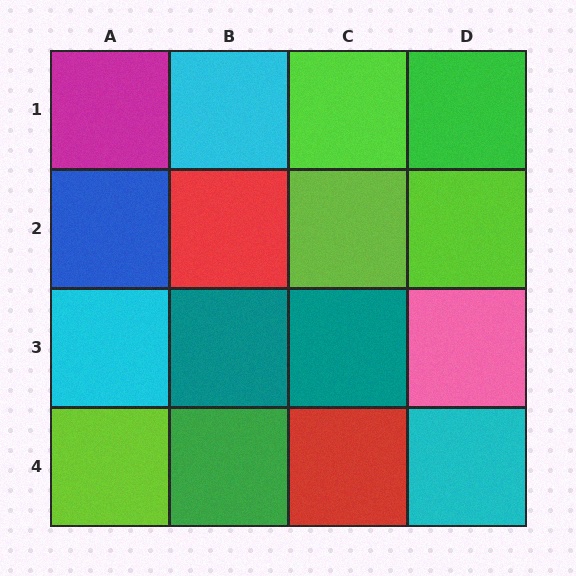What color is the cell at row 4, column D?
Cyan.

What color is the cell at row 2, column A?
Blue.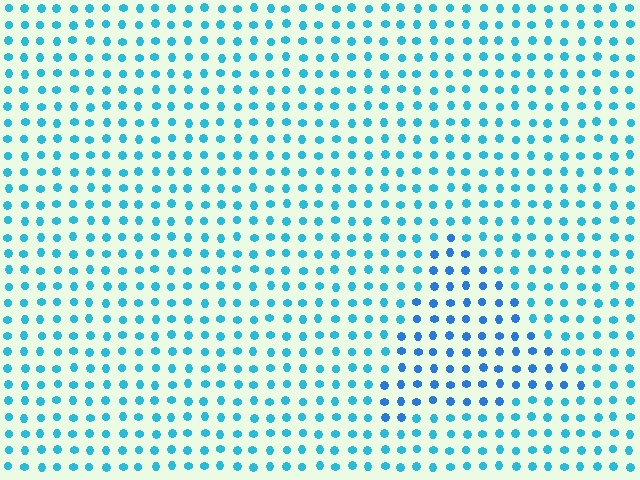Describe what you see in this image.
The image is filled with small cyan elements in a uniform arrangement. A triangle-shaped region is visible where the elements are tinted to a slightly different hue, forming a subtle color boundary.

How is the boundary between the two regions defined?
The boundary is defined purely by a slight shift in hue (about 23 degrees). Spacing, size, and orientation are identical on both sides.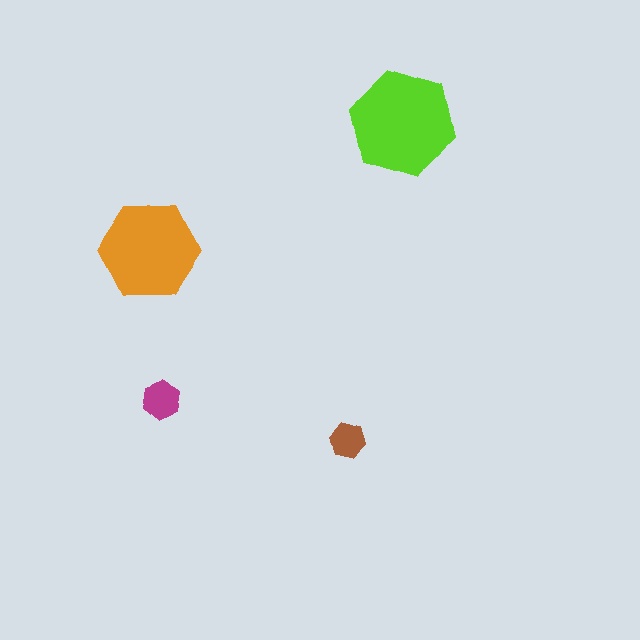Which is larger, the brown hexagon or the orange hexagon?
The orange one.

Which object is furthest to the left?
The orange hexagon is leftmost.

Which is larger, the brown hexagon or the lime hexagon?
The lime one.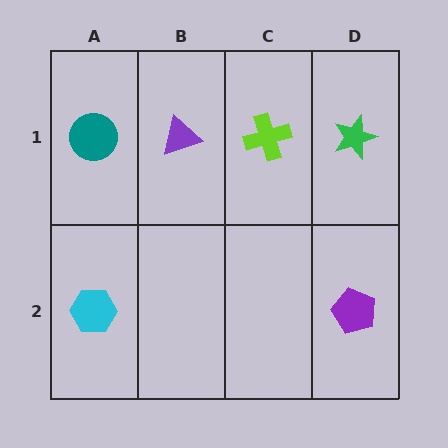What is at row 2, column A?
A cyan hexagon.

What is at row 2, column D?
A purple pentagon.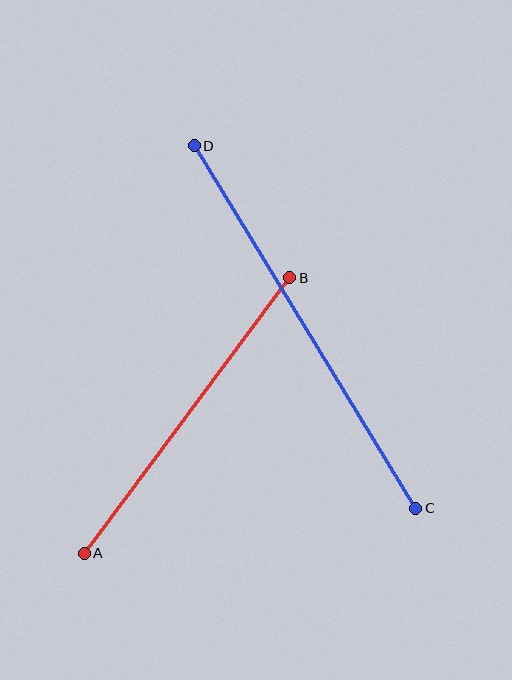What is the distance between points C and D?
The distance is approximately 425 pixels.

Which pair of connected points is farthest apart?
Points C and D are farthest apart.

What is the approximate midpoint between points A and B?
The midpoint is at approximately (187, 416) pixels.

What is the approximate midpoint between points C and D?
The midpoint is at approximately (305, 327) pixels.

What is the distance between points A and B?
The distance is approximately 344 pixels.